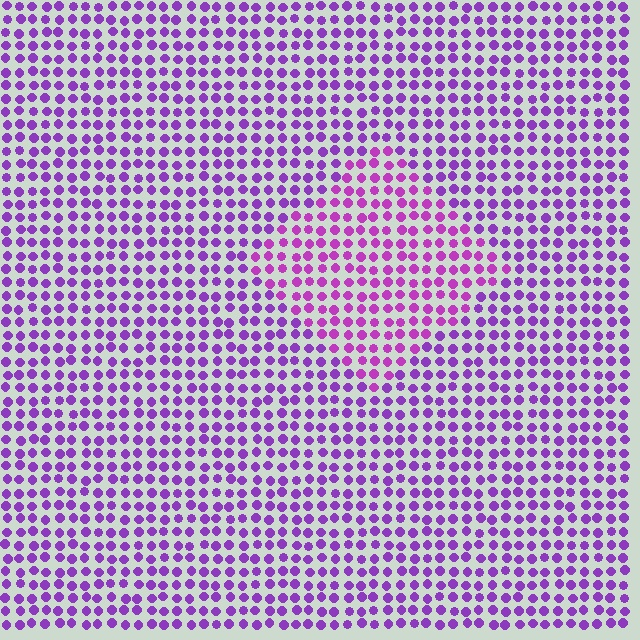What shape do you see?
I see a diamond.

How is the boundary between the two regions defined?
The boundary is defined purely by a slight shift in hue (about 23 degrees). Spacing, size, and orientation are identical on both sides.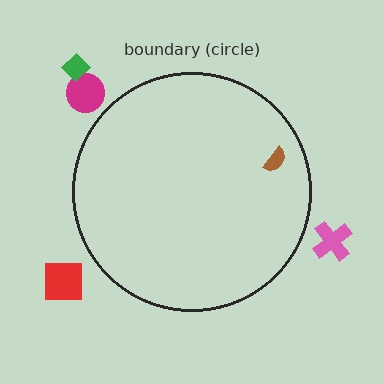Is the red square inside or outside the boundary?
Outside.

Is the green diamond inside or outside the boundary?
Outside.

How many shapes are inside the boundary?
1 inside, 4 outside.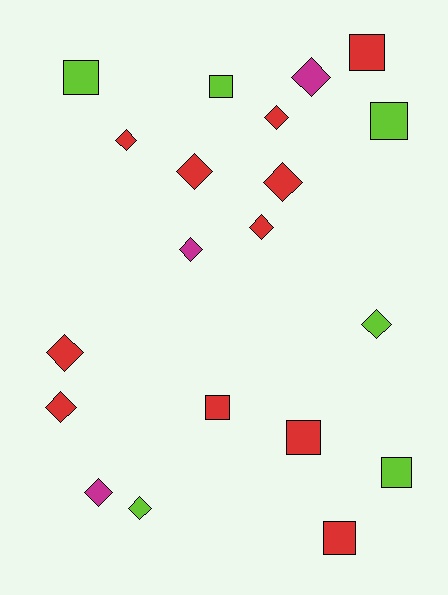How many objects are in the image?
There are 20 objects.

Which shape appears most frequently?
Diamond, with 12 objects.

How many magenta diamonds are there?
There are 3 magenta diamonds.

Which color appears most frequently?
Red, with 11 objects.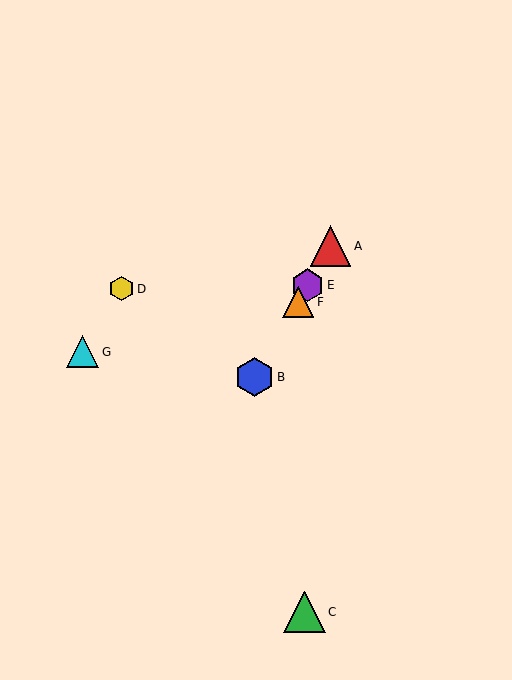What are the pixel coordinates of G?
Object G is at (83, 352).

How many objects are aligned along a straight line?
4 objects (A, B, E, F) are aligned along a straight line.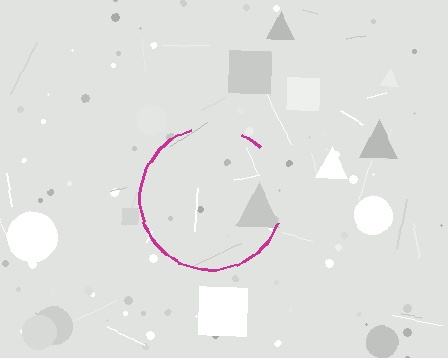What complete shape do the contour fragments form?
The contour fragments form a circle.